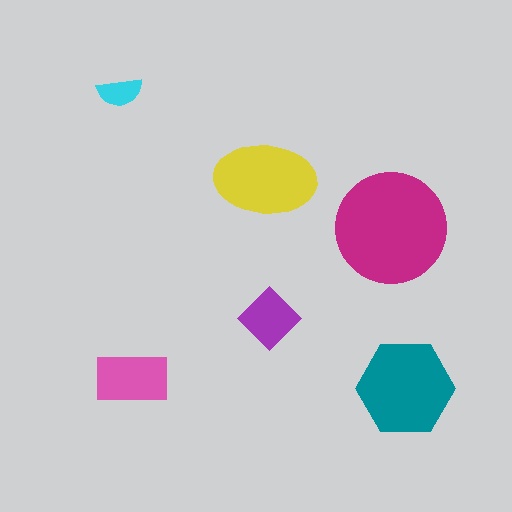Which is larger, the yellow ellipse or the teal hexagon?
The teal hexagon.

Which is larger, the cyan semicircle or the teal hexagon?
The teal hexagon.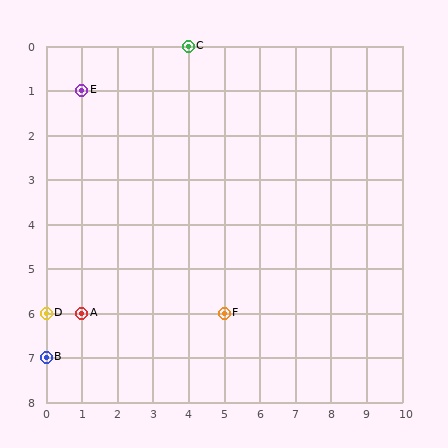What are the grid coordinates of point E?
Point E is at grid coordinates (1, 1).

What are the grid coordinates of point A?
Point A is at grid coordinates (1, 6).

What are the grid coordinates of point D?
Point D is at grid coordinates (0, 6).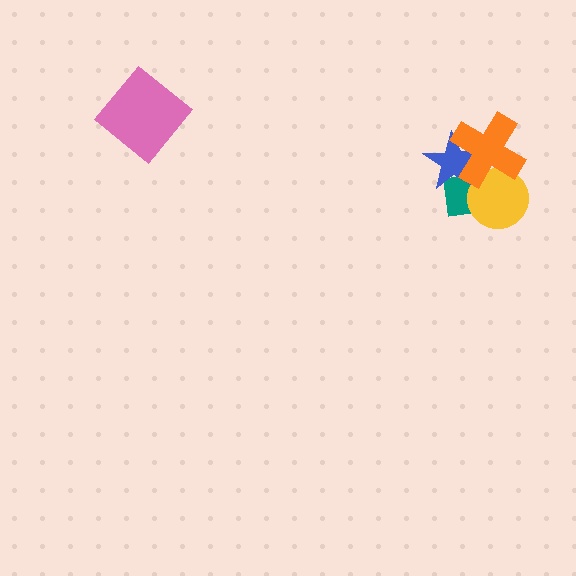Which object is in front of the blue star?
The orange cross is in front of the blue star.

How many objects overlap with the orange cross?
3 objects overlap with the orange cross.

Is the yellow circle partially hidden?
Yes, it is partially covered by another shape.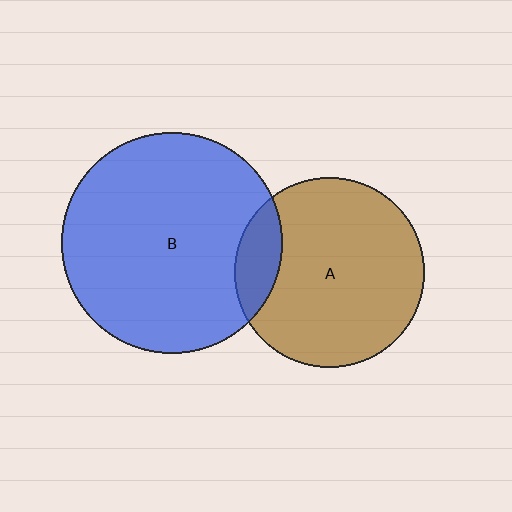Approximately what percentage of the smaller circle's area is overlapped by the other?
Approximately 15%.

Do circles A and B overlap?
Yes.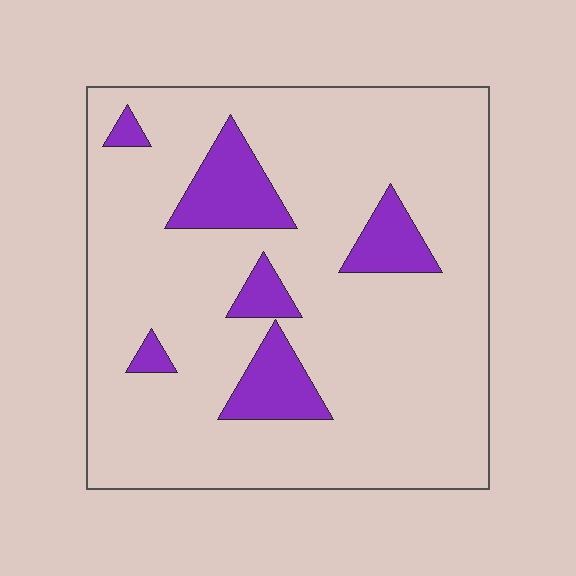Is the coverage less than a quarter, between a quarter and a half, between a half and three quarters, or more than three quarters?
Less than a quarter.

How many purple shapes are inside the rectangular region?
6.